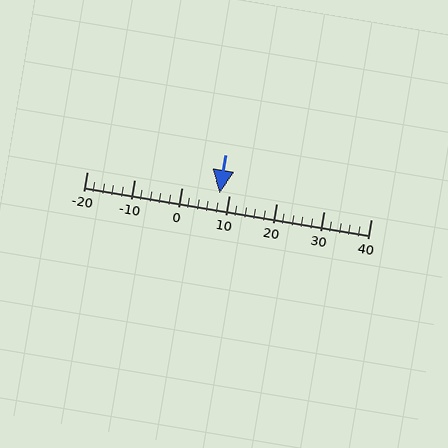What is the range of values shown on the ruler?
The ruler shows values from -20 to 40.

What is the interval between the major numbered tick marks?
The major tick marks are spaced 10 units apart.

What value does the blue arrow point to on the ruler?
The blue arrow points to approximately 8.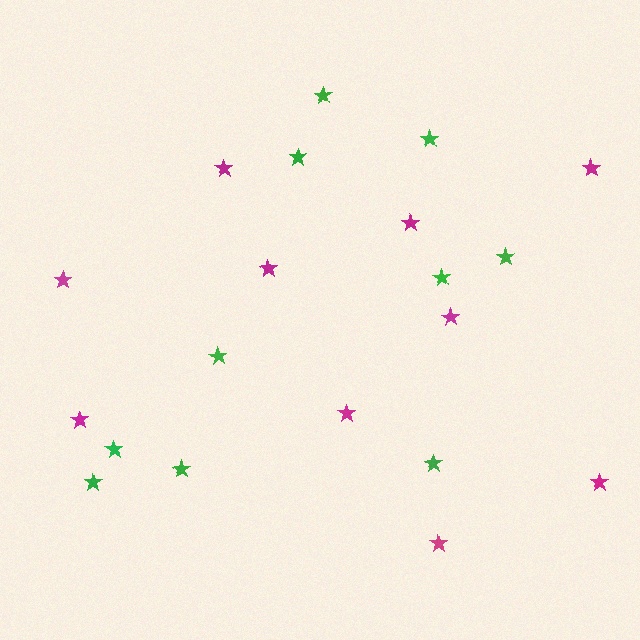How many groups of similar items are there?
There are 2 groups: one group of magenta stars (10) and one group of green stars (10).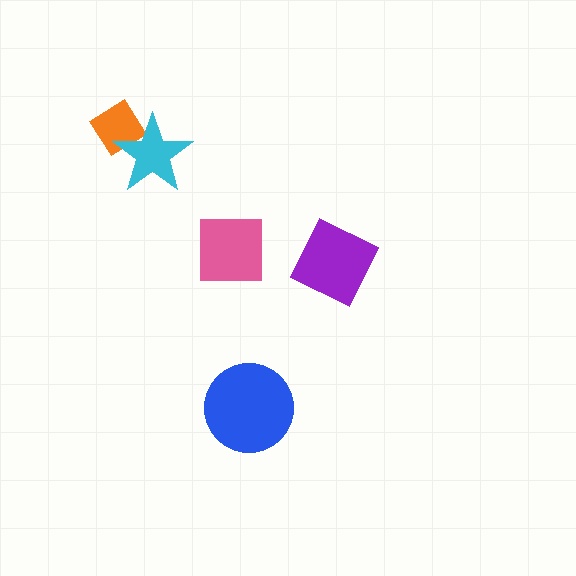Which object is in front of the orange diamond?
The cyan star is in front of the orange diamond.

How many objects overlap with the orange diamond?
1 object overlaps with the orange diamond.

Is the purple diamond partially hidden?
No, no other shape covers it.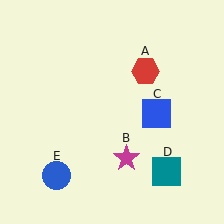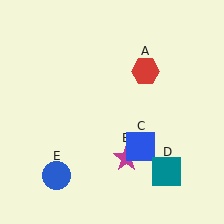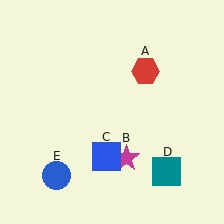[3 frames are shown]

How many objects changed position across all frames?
1 object changed position: blue square (object C).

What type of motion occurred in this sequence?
The blue square (object C) rotated clockwise around the center of the scene.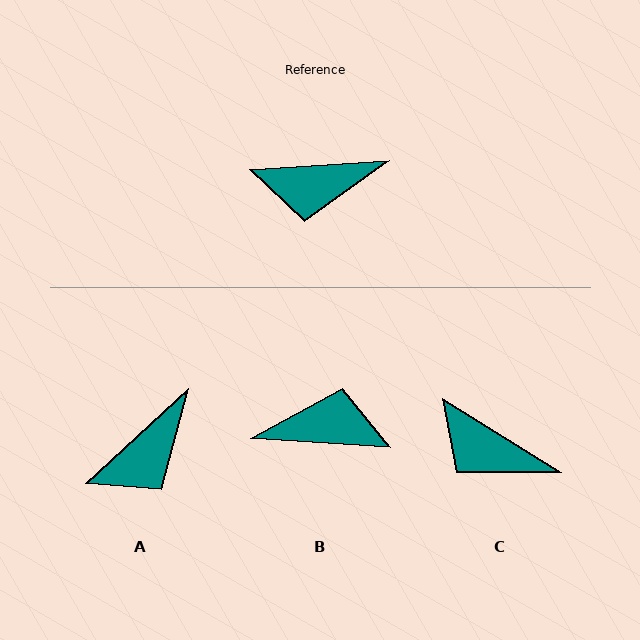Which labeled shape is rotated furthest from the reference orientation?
B, about 172 degrees away.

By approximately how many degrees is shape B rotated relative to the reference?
Approximately 172 degrees counter-clockwise.